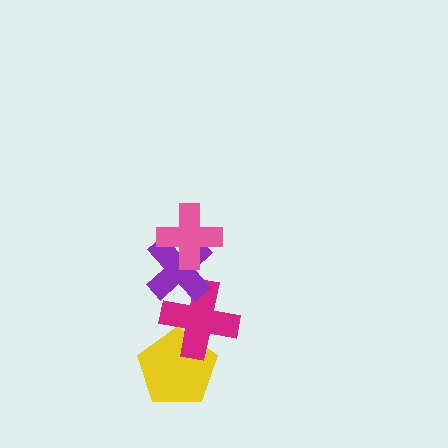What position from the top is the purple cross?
The purple cross is 2nd from the top.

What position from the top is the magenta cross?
The magenta cross is 3rd from the top.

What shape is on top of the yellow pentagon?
The magenta cross is on top of the yellow pentagon.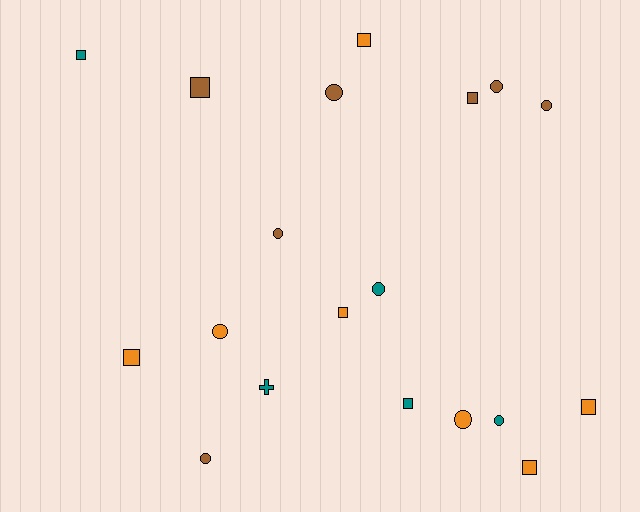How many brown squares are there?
There are 2 brown squares.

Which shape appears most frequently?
Circle, with 9 objects.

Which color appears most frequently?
Brown, with 7 objects.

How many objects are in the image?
There are 19 objects.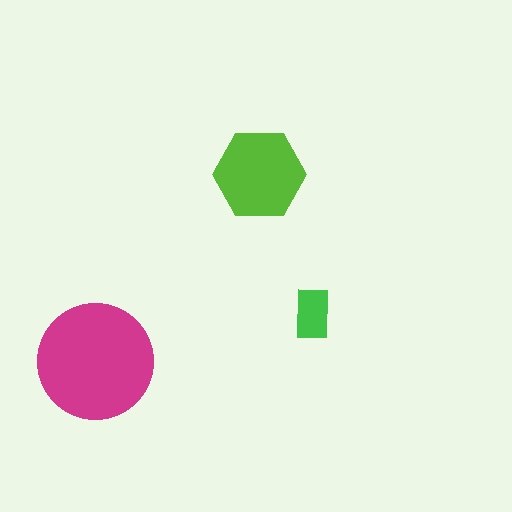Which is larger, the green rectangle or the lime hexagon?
The lime hexagon.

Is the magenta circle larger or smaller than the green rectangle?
Larger.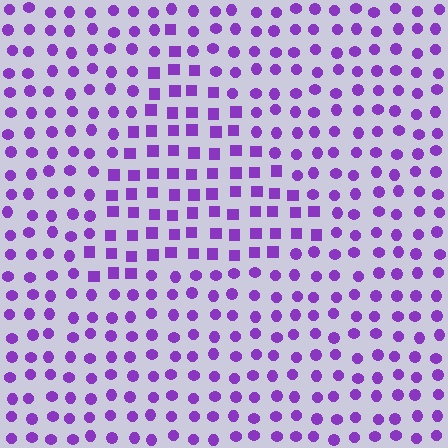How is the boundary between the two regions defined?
The boundary is defined by a change in element shape: squares inside vs. circles outside. All elements share the same color and spacing.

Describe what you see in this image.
The image is filled with small purple elements arranged in a uniform grid. A triangle-shaped region contains squares, while the surrounding area contains circles. The boundary is defined purely by the change in element shape.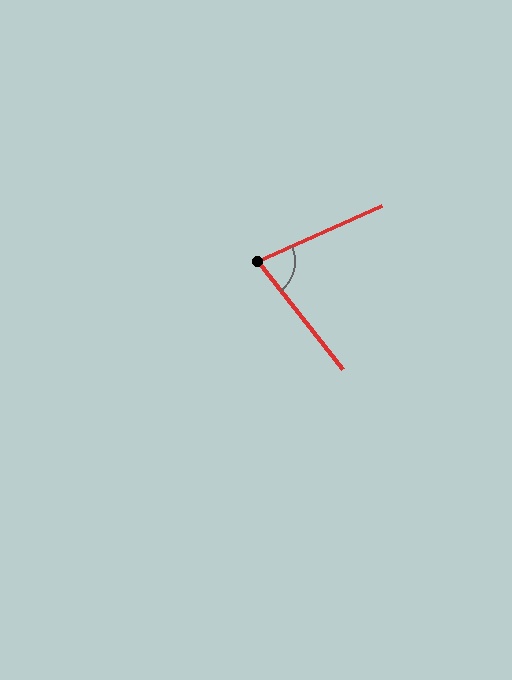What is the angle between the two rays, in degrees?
Approximately 76 degrees.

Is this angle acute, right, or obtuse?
It is acute.